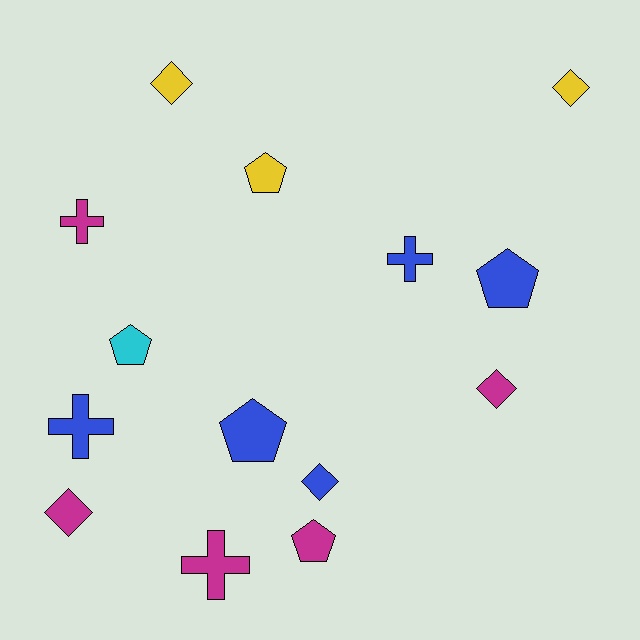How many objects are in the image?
There are 14 objects.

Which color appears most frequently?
Magenta, with 5 objects.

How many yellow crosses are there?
There are no yellow crosses.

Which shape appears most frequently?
Pentagon, with 5 objects.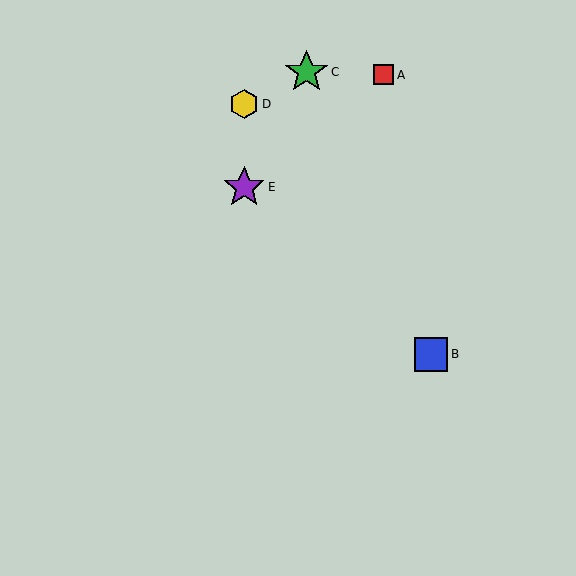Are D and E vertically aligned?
Yes, both are at x≈244.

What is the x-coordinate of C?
Object C is at x≈306.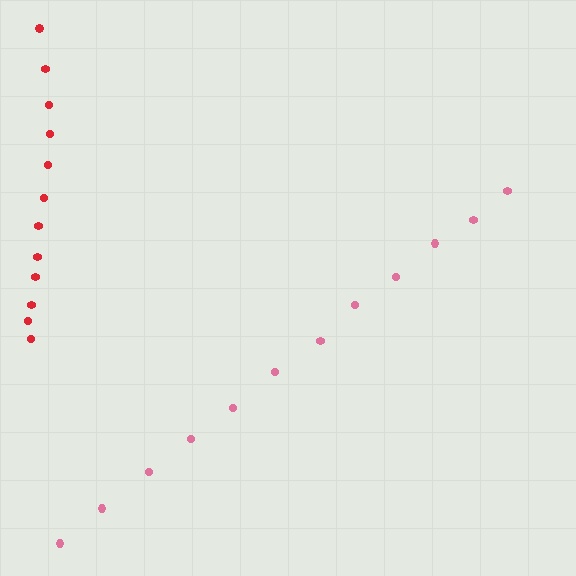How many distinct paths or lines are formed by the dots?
There are 2 distinct paths.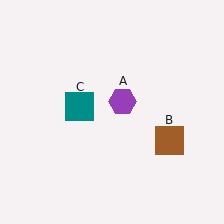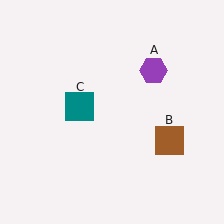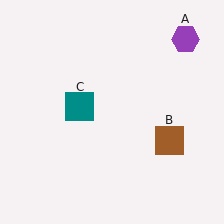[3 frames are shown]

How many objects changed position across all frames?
1 object changed position: purple hexagon (object A).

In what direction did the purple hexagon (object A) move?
The purple hexagon (object A) moved up and to the right.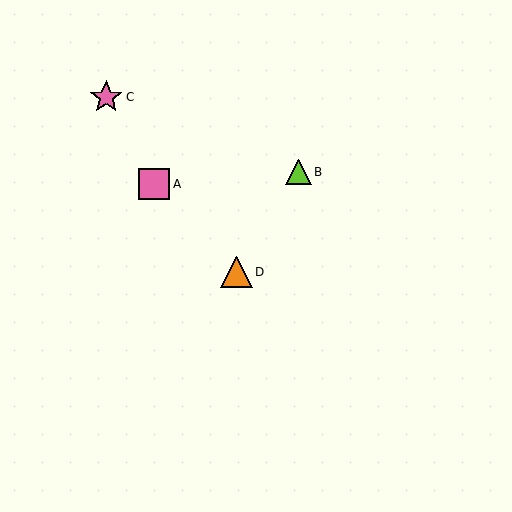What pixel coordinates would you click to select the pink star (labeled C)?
Click at (106, 97) to select the pink star C.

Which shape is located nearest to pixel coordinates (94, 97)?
The pink star (labeled C) at (106, 97) is nearest to that location.